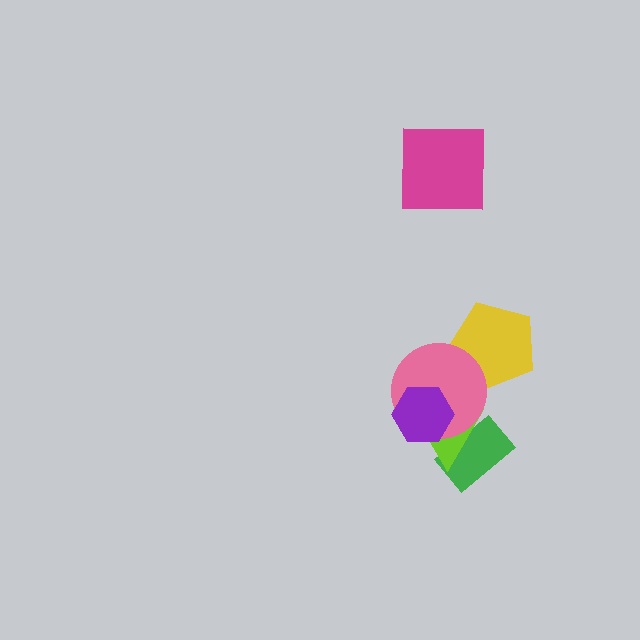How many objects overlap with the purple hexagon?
2 objects overlap with the purple hexagon.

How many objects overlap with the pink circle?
4 objects overlap with the pink circle.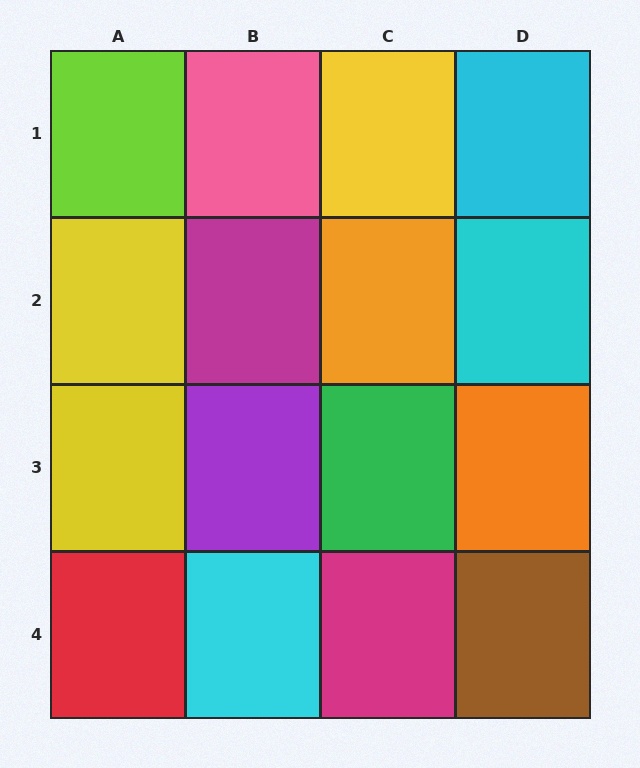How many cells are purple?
1 cell is purple.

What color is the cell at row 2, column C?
Orange.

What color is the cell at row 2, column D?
Cyan.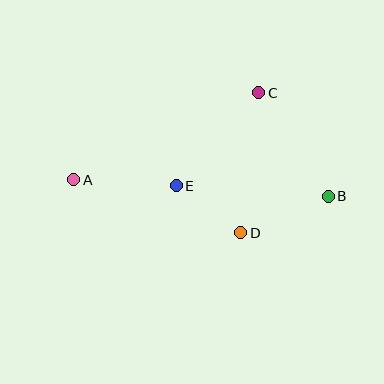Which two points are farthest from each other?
Points A and B are farthest from each other.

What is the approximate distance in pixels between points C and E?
The distance between C and E is approximately 124 pixels.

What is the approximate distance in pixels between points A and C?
The distance between A and C is approximately 204 pixels.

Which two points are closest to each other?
Points D and E are closest to each other.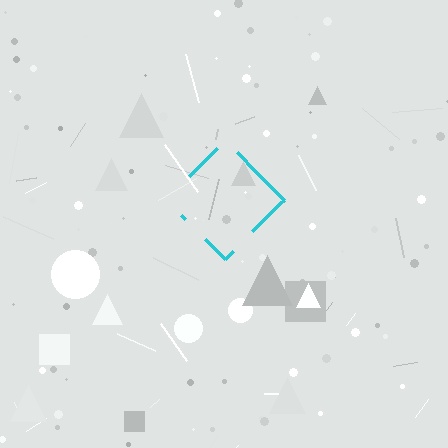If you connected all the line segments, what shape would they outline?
They would outline a diamond.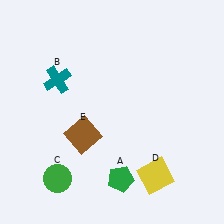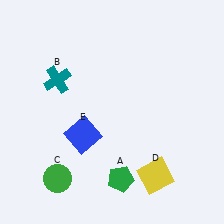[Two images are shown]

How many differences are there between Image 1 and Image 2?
There is 1 difference between the two images.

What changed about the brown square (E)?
In Image 1, E is brown. In Image 2, it changed to blue.